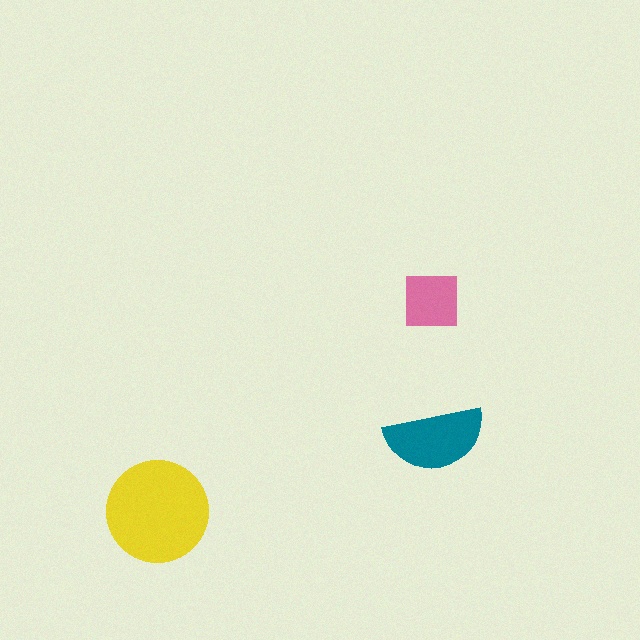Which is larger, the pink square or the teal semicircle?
The teal semicircle.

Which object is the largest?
The yellow circle.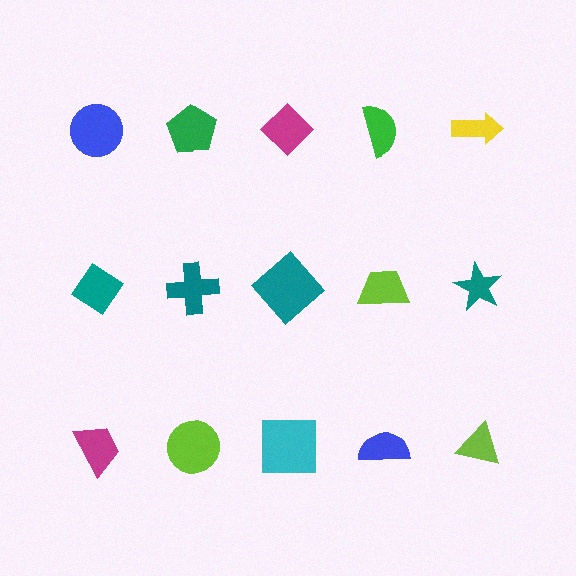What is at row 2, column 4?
A lime trapezoid.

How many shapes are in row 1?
5 shapes.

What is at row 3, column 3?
A cyan square.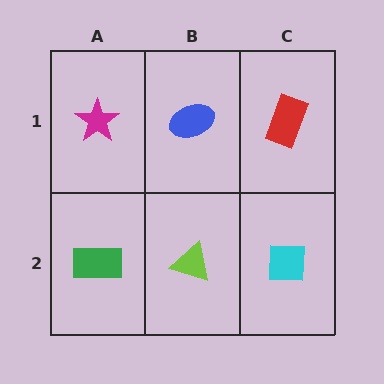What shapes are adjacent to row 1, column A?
A green rectangle (row 2, column A), a blue ellipse (row 1, column B).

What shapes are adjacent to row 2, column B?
A blue ellipse (row 1, column B), a green rectangle (row 2, column A), a cyan square (row 2, column C).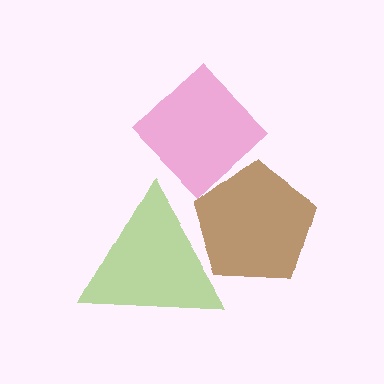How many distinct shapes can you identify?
There are 3 distinct shapes: a lime triangle, a pink diamond, a brown pentagon.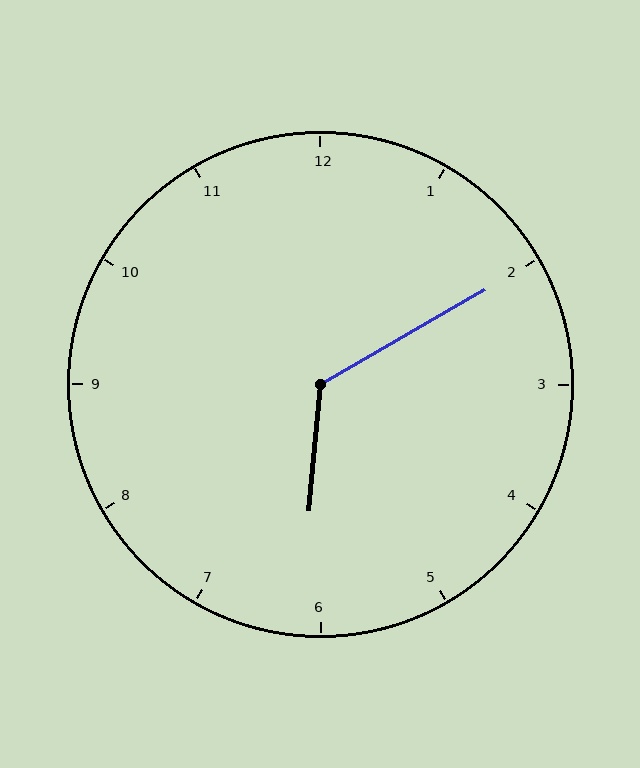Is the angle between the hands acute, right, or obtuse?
It is obtuse.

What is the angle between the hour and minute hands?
Approximately 125 degrees.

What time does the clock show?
6:10.